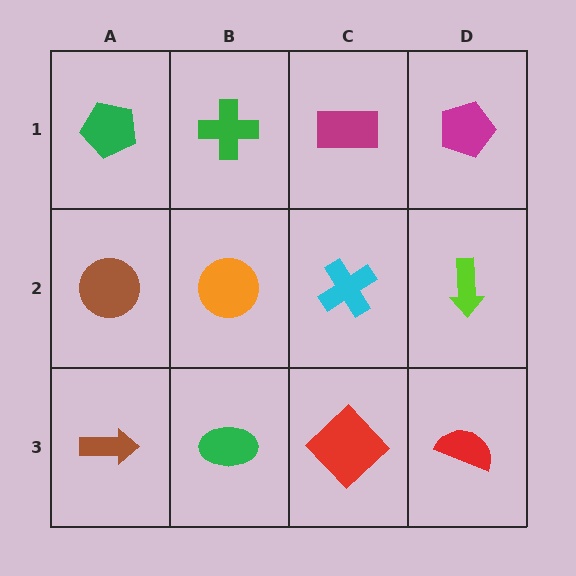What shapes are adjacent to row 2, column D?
A magenta pentagon (row 1, column D), a red semicircle (row 3, column D), a cyan cross (row 2, column C).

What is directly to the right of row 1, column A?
A green cross.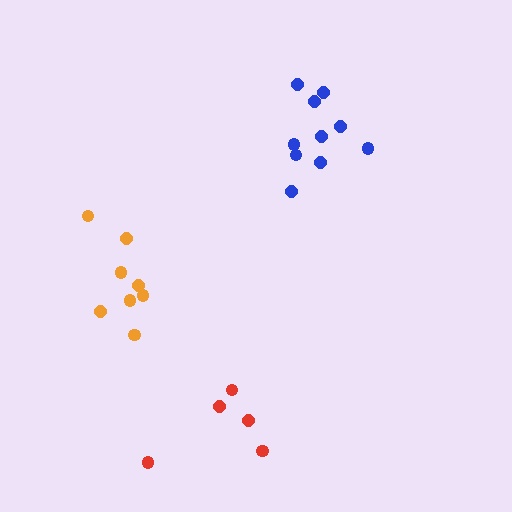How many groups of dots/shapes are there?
There are 3 groups.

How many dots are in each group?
Group 1: 5 dots, Group 2: 10 dots, Group 3: 8 dots (23 total).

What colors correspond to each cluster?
The clusters are colored: red, blue, orange.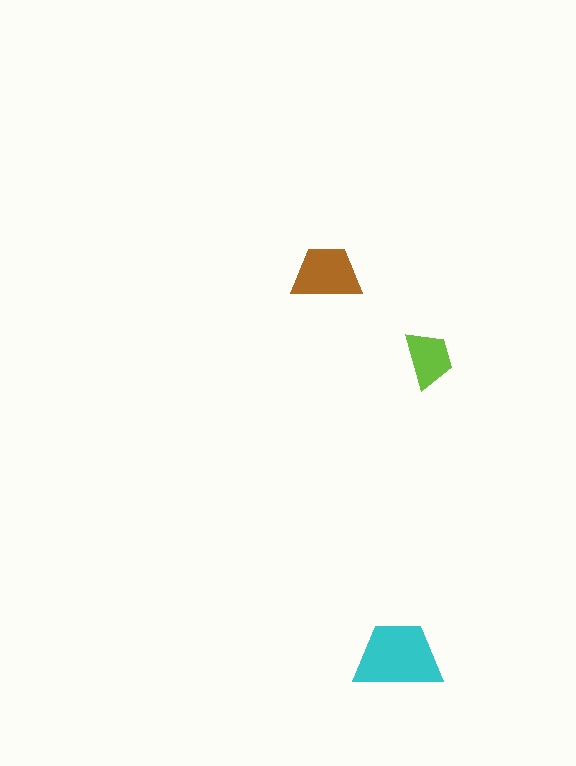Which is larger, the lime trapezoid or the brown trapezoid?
The brown one.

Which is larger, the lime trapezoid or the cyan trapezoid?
The cyan one.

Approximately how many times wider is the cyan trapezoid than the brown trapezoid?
About 1.5 times wider.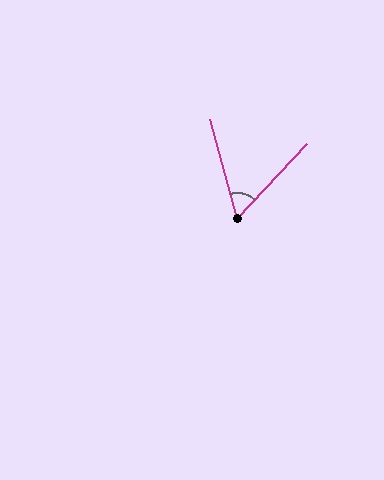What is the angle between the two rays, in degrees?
Approximately 58 degrees.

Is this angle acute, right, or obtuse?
It is acute.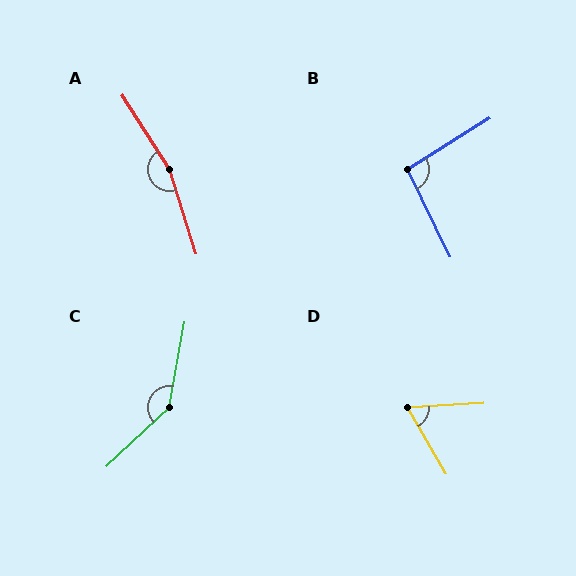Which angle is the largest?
A, at approximately 165 degrees.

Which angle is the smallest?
D, at approximately 64 degrees.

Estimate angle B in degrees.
Approximately 96 degrees.